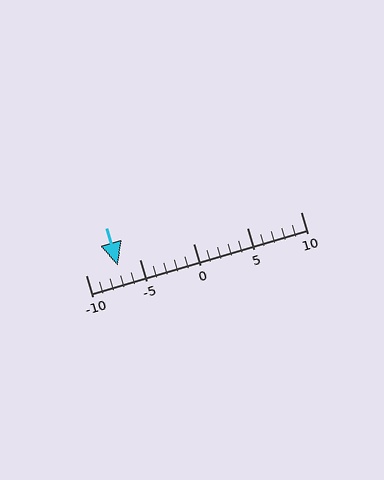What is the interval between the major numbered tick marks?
The major tick marks are spaced 5 units apart.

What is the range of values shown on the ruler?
The ruler shows values from -10 to 10.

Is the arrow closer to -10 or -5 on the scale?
The arrow is closer to -5.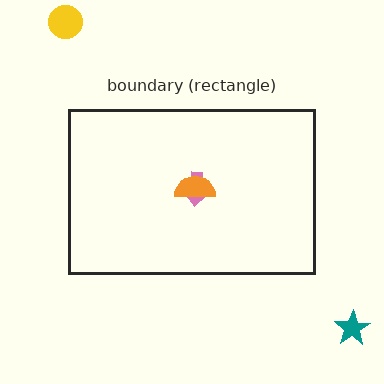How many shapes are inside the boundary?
2 inside, 2 outside.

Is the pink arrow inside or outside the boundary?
Inside.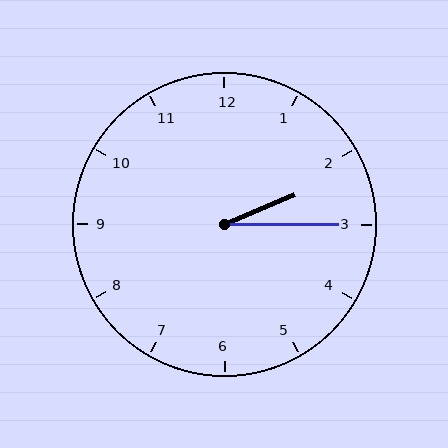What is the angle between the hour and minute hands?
Approximately 22 degrees.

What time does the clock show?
2:15.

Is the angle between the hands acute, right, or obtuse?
It is acute.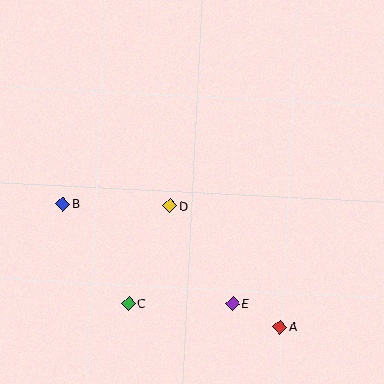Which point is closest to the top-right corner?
Point D is closest to the top-right corner.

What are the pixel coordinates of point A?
Point A is at (280, 327).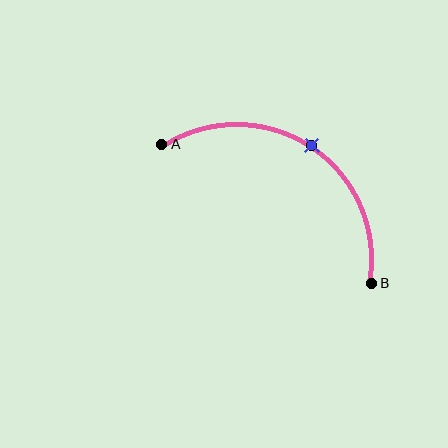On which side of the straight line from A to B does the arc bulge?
The arc bulges above the straight line connecting A and B.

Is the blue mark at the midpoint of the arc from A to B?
Yes. The blue mark lies on the arc at equal arc-length from both A and B — it is the arc midpoint.